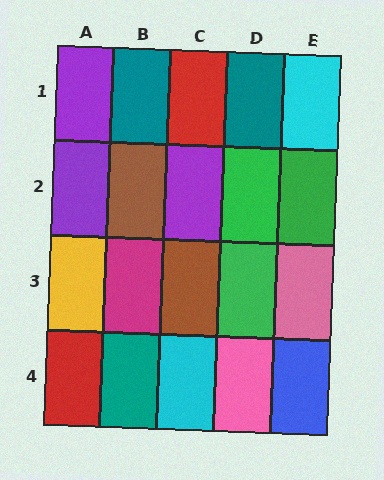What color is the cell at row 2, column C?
Purple.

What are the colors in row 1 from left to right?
Purple, teal, red, teal, cyan.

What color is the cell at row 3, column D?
Green.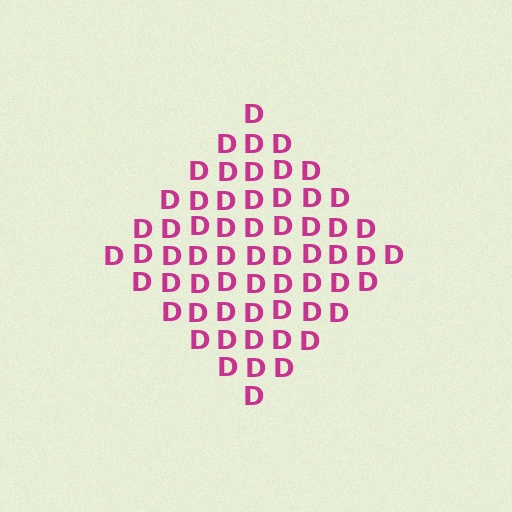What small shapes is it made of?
It is made of small letter D's.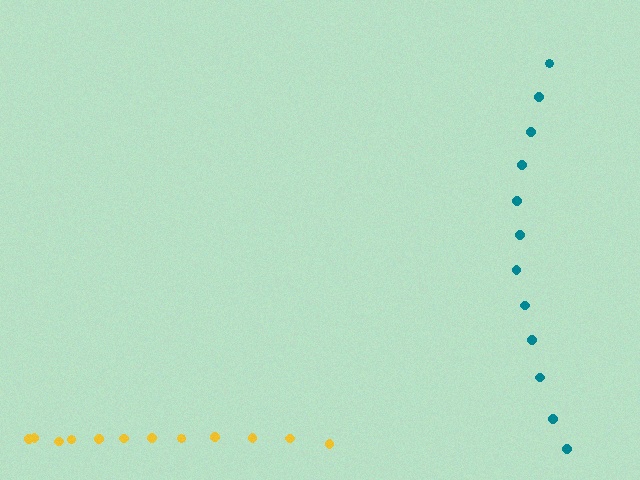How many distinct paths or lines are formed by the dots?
There are 2 distinct paths.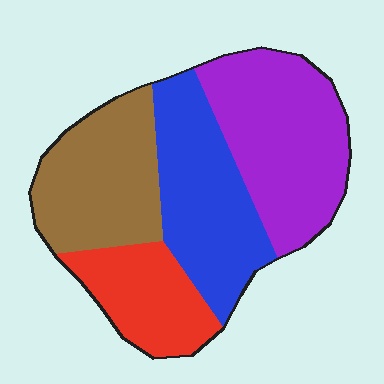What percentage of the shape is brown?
Brown takes up about one quarter (1/4) of the shape.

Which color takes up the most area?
Purple, at roughly 30%.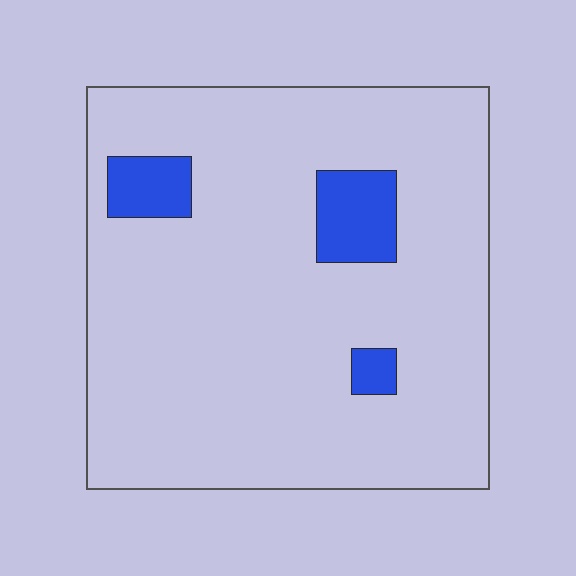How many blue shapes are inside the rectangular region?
3.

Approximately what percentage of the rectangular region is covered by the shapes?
Approximately 10%.